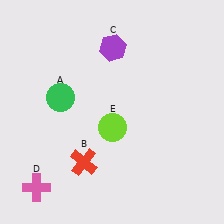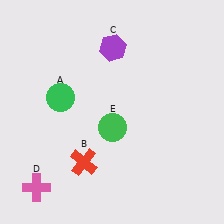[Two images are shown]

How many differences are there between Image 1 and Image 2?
There is 1 difference between the two images.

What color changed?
The circle (E) changed from lime in Image 1 to green in Image 2.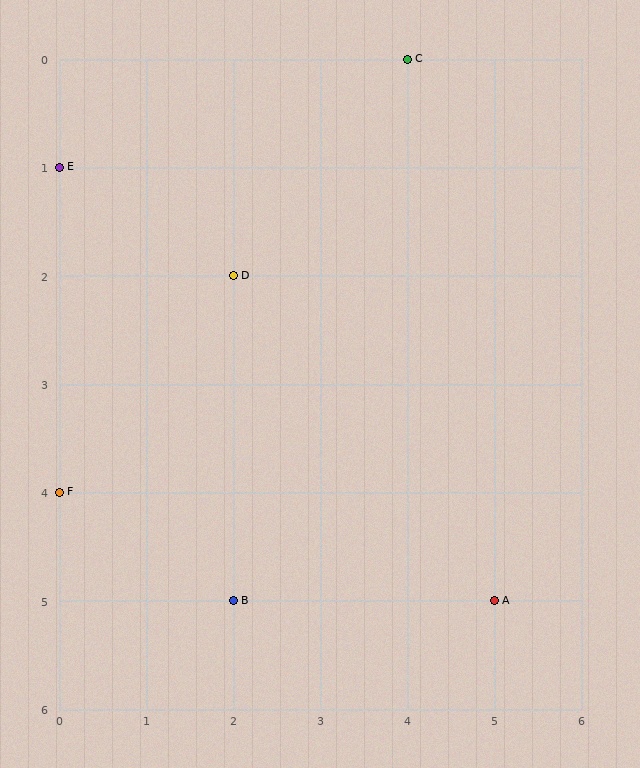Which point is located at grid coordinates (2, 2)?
Point D is at (2, 2).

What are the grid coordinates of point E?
Point E is at grid coordinates (0, 1).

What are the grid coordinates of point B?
Point B is at grid coordinates (2, 5).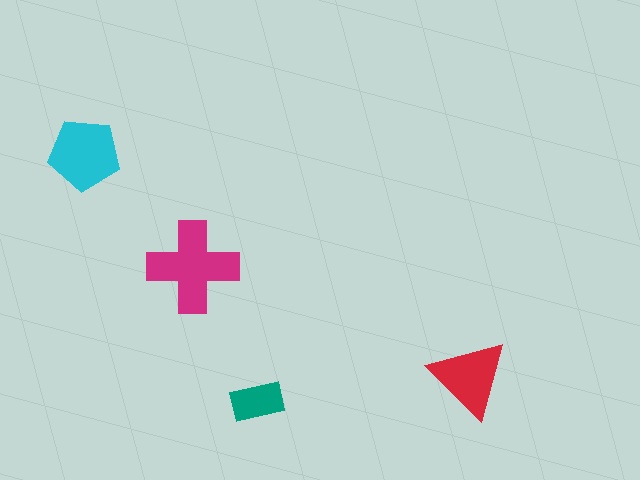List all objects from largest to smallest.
The magenta cross, the cyan pentagon, the red triangle, the teal rectangle.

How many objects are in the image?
There are 4 objects in the image.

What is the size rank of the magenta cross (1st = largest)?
1st.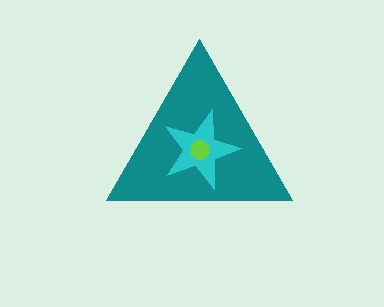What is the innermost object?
The lime circle.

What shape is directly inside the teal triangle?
The cyan star.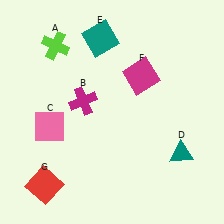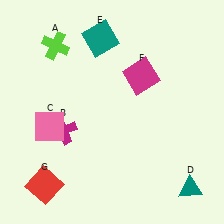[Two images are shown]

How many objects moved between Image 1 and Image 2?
2 objects moved between the two images.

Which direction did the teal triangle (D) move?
The teal triangle (D) moved down.